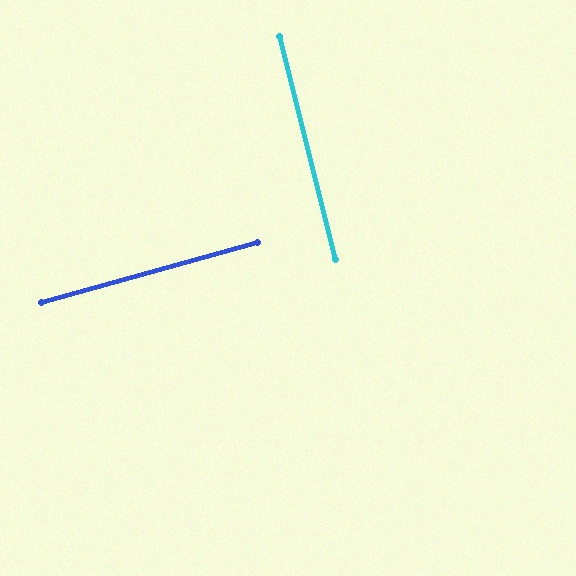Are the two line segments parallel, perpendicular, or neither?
Perpendicular — they meet at approximately 89°.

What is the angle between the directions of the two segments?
Approximately 89 degrees.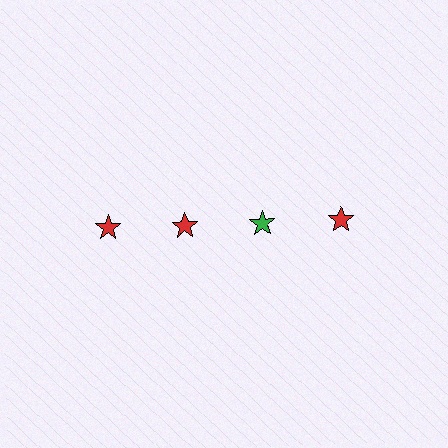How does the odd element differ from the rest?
It has a different color: green instead of red.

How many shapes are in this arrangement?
There are 4 shapes arranged in a grid pattern.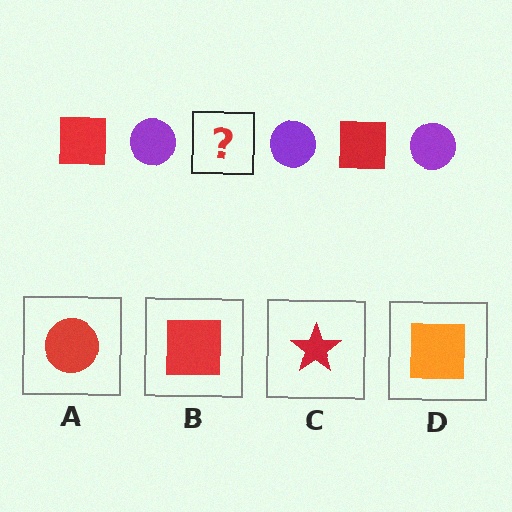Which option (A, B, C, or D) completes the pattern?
B.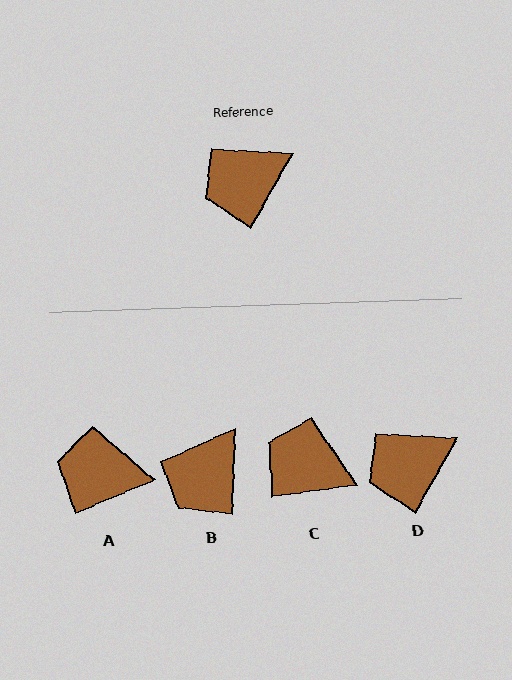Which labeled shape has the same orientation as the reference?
D.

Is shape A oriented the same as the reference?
No, it is off by about 38 degrees.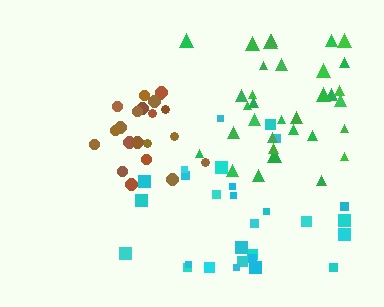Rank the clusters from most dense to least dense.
brown, green, cyan.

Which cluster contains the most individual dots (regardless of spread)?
Green (33).